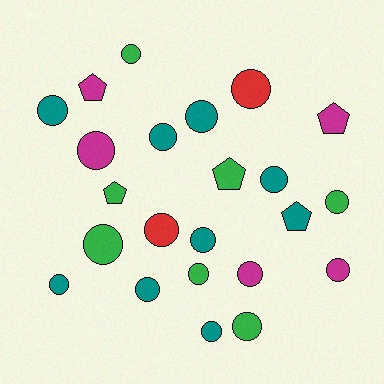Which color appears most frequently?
Teal, with 9 objects.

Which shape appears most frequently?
Circle, with 18 objects.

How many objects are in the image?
There are 23 objects.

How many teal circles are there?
There are 8 teal circles.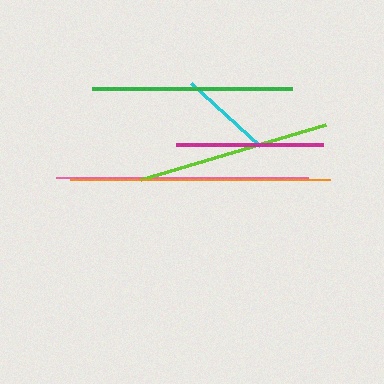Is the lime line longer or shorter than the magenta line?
The lime line is longer than the magenta line.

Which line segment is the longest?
The orange line is the longest at approximately 261 pixels.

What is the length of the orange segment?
The orange segment is approximately 261 pixels long.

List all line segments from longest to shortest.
From longest to shortest: orange, pink, green, lime, magenta, cyan.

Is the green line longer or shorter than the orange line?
The orange line is longer than the green line.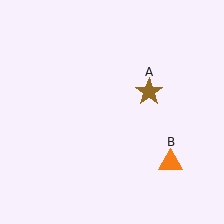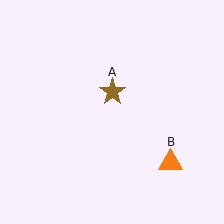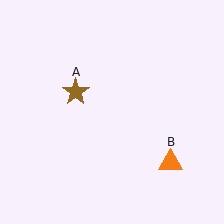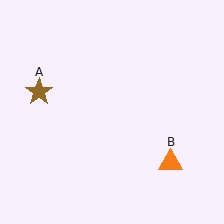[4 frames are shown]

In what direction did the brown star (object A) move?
The brown star (object A) moved left.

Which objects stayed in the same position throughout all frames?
Orange triangle (object B) remained stationary.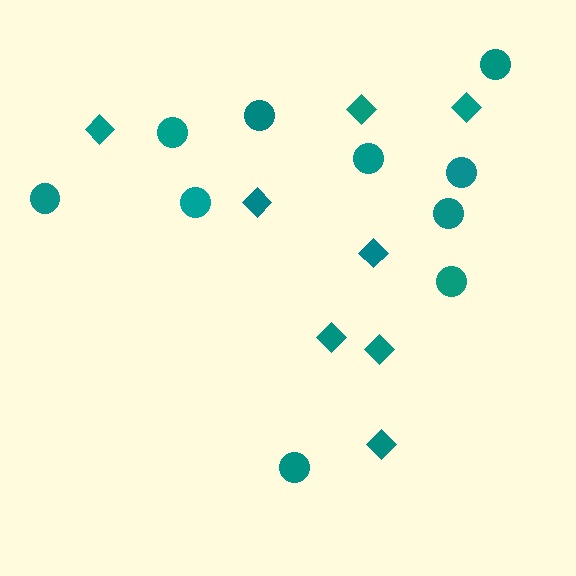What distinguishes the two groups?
There are 2 groups: one group of diamonds (8) and one group of circles (10).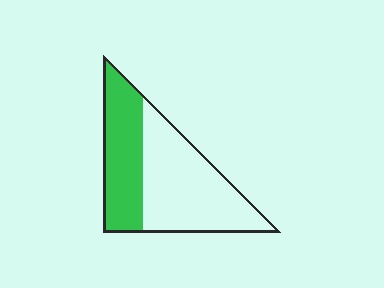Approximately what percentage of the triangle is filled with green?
Approximately 40%.